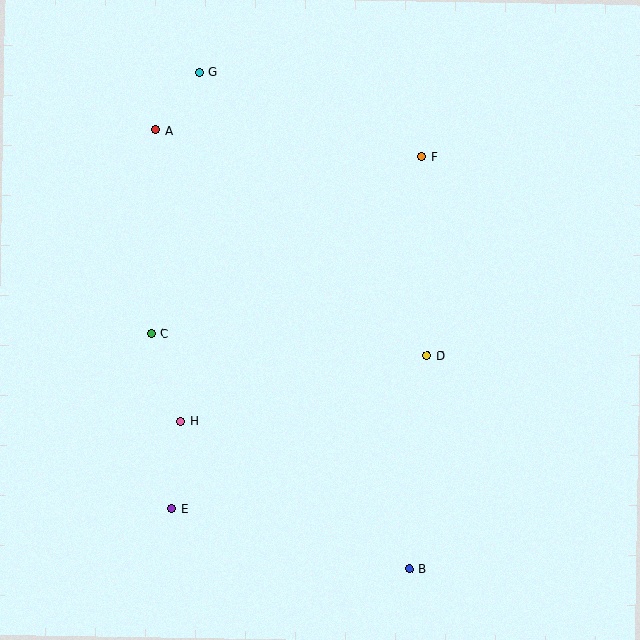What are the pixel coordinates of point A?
Point A is at (156, 130).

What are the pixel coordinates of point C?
Point C is at (151, 333).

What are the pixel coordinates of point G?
Point G is at (199, 72).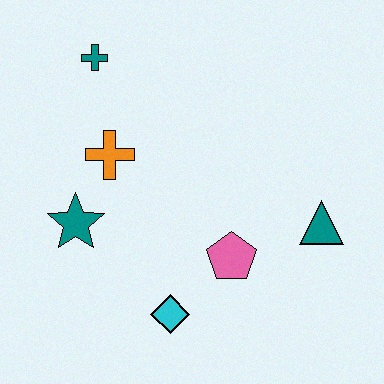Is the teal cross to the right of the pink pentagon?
No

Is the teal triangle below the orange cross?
Yes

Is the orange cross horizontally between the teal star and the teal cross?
No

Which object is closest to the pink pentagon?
The cyan diamond is closest to the pink pentagon.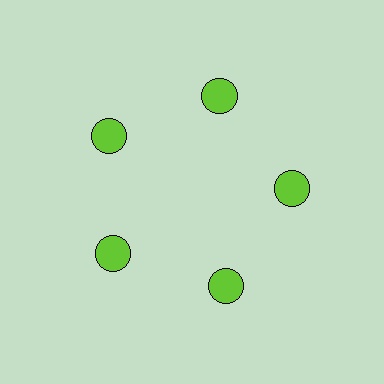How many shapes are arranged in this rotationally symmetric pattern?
There are 5 shapes, arranged in 5 groups of 1.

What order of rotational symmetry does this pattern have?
This pattern has 5-fold rotational symmetry.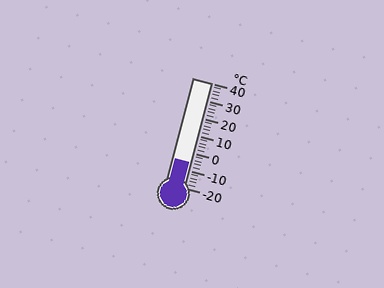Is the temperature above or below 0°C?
The temperature is below 0°C.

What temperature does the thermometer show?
The thermometer shows approximately -6°C.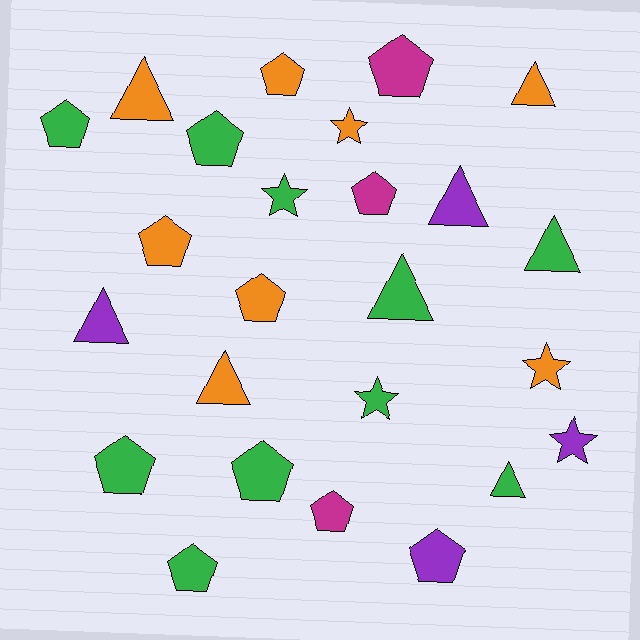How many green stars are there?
There are 2 green stars.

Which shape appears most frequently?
Pentagon, with 12 objects.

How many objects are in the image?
There are 25 objects.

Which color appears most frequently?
Green, with 10 objects.